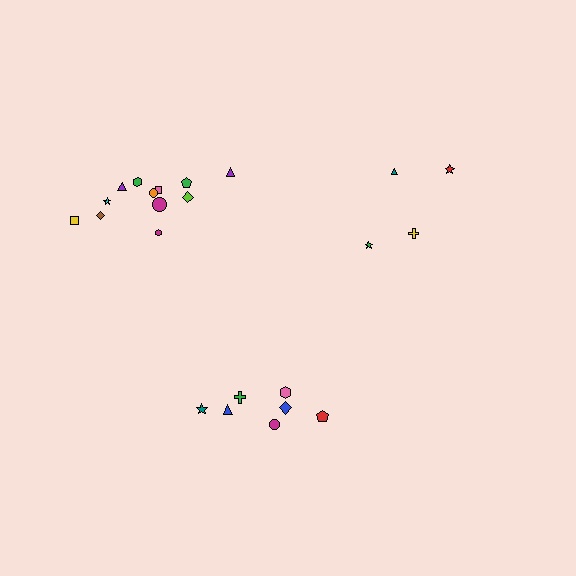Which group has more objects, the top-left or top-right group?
The top-left group.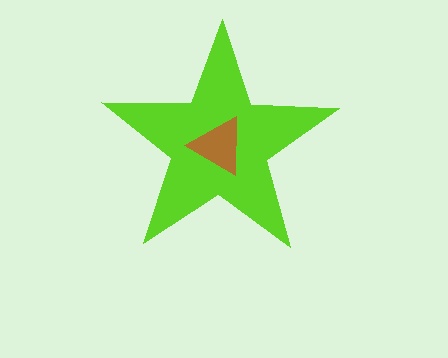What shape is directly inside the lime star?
The brown triangle.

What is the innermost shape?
The brown triangle.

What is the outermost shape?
The lime star.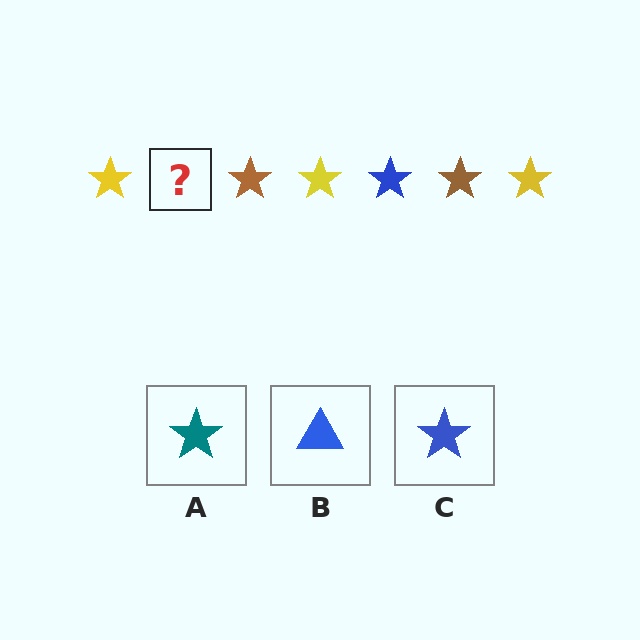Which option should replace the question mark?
Option C.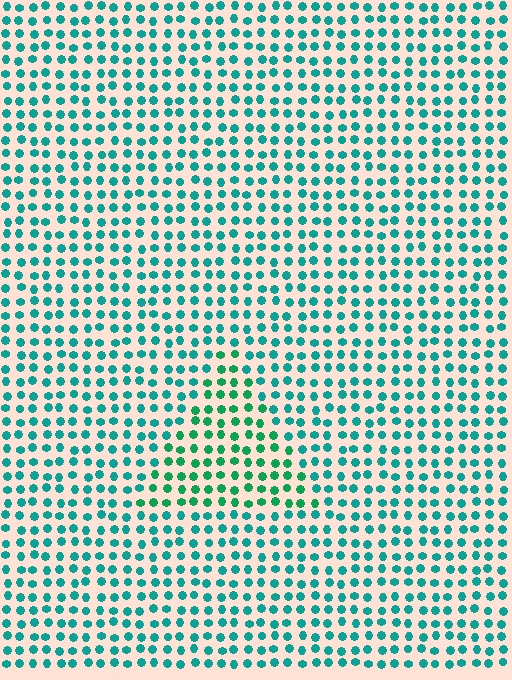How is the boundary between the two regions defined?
The boundary is defined purely by a slight shift in hue (about 27 degrees). Spacing, size, and orientation are identical on both sides.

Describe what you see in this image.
The image is filled with small teal elements in a uniform arrangement. A triangle-shaped region is visible where the elements are tinted to a slightly different hue, forming a subtle color boundary.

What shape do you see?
I see a triangle.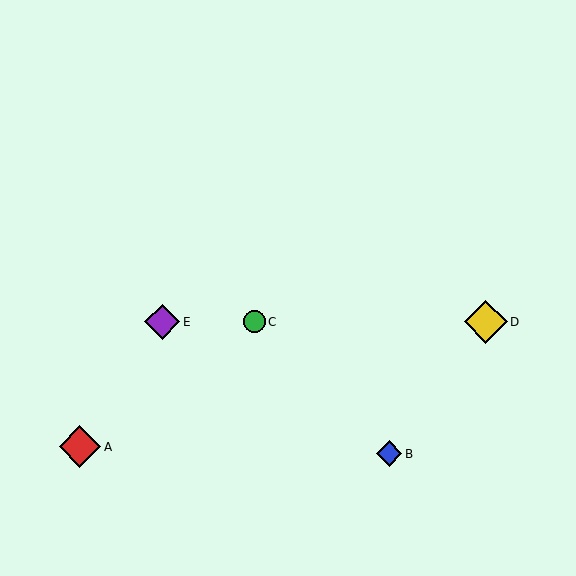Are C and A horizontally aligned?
No, C is at y≈322 and A is at y≈447.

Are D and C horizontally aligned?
Yes, both are at y≈322.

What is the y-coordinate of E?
Object E is at y≈322.